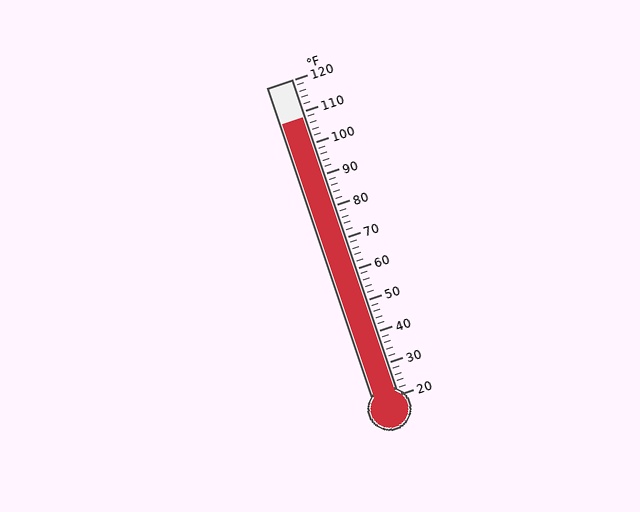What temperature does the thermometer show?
The thermometer shows approximately 108°F.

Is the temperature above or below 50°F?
The temperature is above 50°F.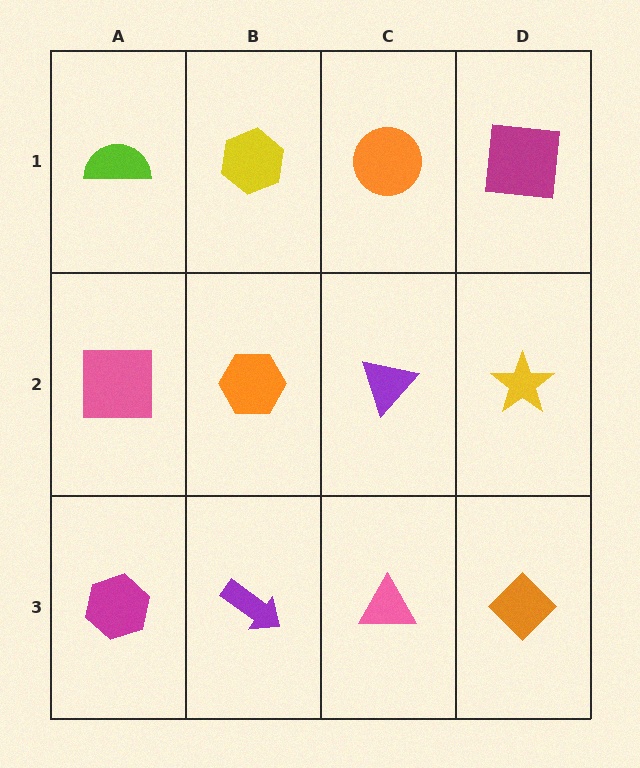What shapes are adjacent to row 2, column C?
An orange circle (row 1, column C), a pink triangle (row 3, column C), an orange hexagon (row 2, column B), a yellow star (row 2, column D).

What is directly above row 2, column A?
A lime semicircle.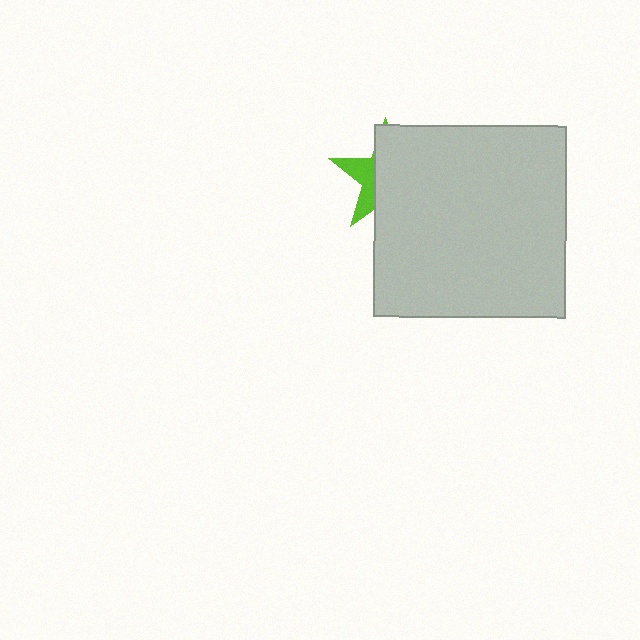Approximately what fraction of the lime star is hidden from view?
Roughly 68% of the lime star is hidden behind the light gray square.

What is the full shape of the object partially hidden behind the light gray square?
The partially hidden object is a lime star.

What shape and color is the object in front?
The object in front is a light gray square.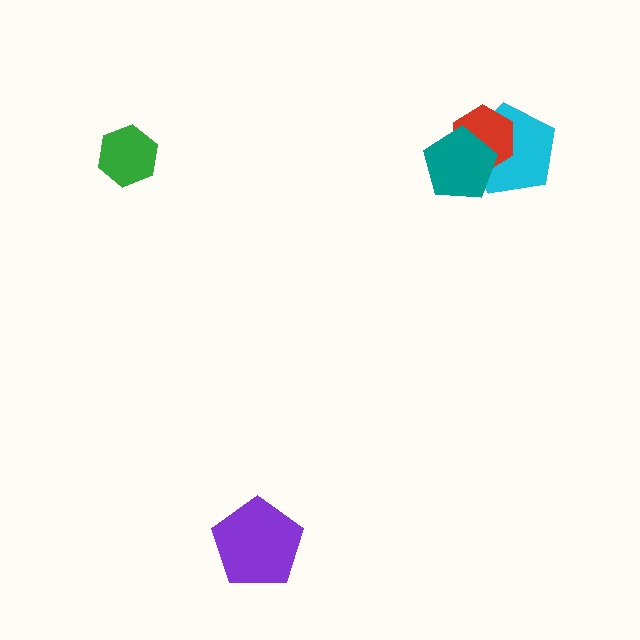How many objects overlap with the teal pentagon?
2 objects overlap with the teal pentagon.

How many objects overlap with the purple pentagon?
0 objects overlap with the purple pentagon.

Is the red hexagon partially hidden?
Yes, it is partially covered by another shape.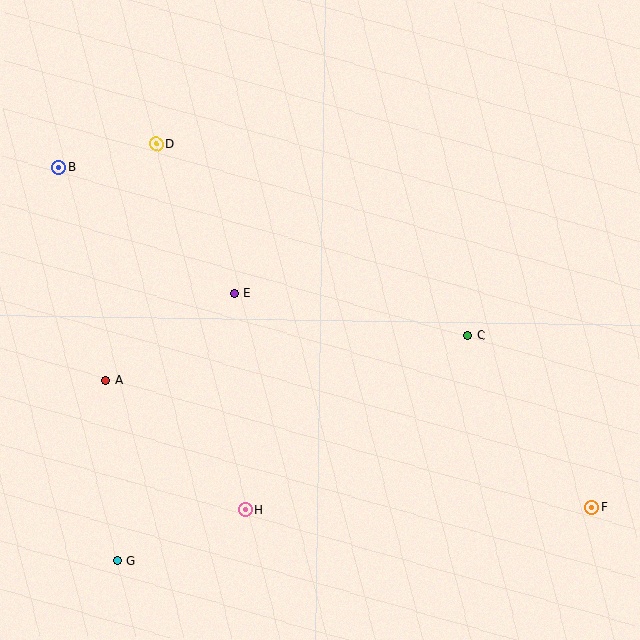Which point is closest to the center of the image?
Point E at (235, 293) is closest to the center.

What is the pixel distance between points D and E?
The distance between D and E is 169 pixels.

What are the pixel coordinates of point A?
Point A is at (106, 380).